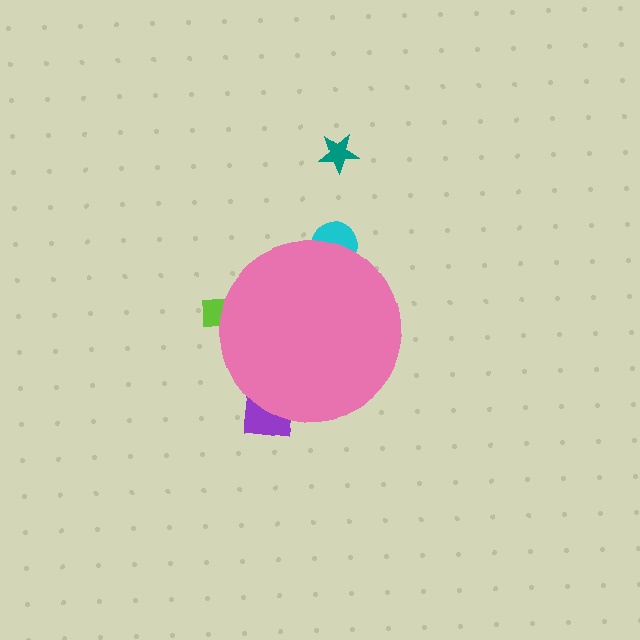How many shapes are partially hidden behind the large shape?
3 shapes are partially hidden.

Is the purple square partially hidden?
Yes, the purple square is partially hidden behind the pink circle.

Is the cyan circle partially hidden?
Yes, the cyan circle is partially hidden behind the pink circle.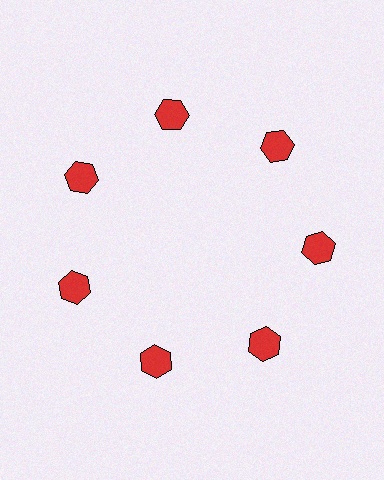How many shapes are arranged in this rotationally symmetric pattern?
There are 7 shapes, arranged in 7 groups of 1.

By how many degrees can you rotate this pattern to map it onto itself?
The pattern maps onto itself every 51 degrees of rotation.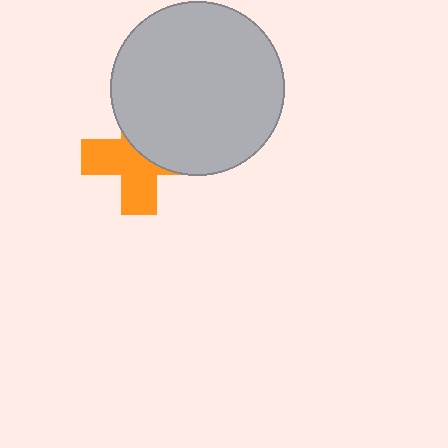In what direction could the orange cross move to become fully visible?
The orange cross could move toward the lower-left. That would shift it out from behind the light gray circle entirely.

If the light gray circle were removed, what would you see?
You would see the complete orange cross.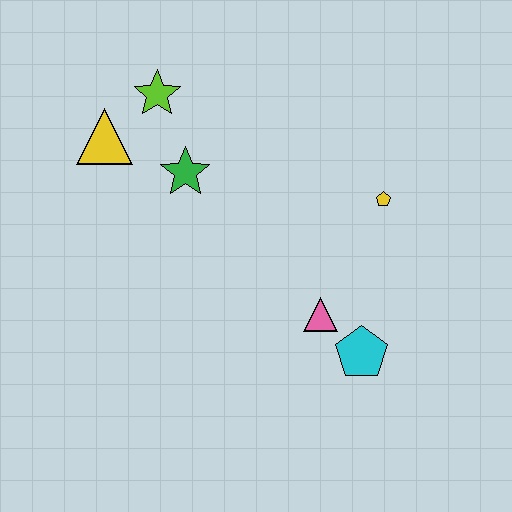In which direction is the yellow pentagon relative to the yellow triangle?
The yellow pentagon is to the right of the yellow triangle.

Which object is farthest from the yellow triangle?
The cyan pentagon is farthest from the yellow triangle.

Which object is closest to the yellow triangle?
The lime star is closest to the yellow triangle.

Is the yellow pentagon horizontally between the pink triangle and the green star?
No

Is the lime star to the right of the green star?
No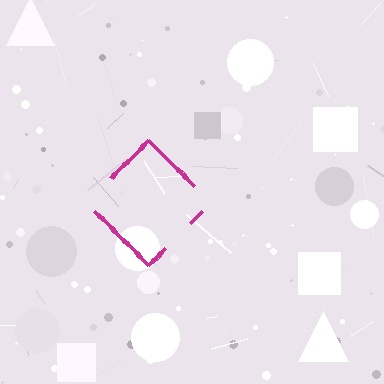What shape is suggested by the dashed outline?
The dashed outline suggests a diamond.